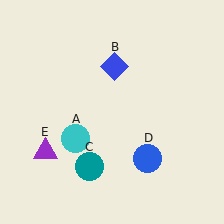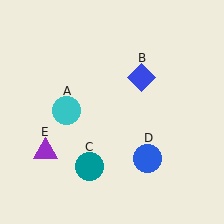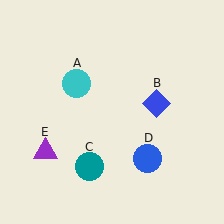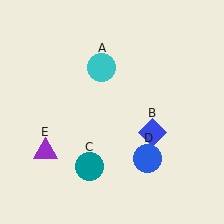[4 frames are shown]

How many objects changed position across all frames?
2 objects changed position: cyan circle (object A), blue diamond (object B).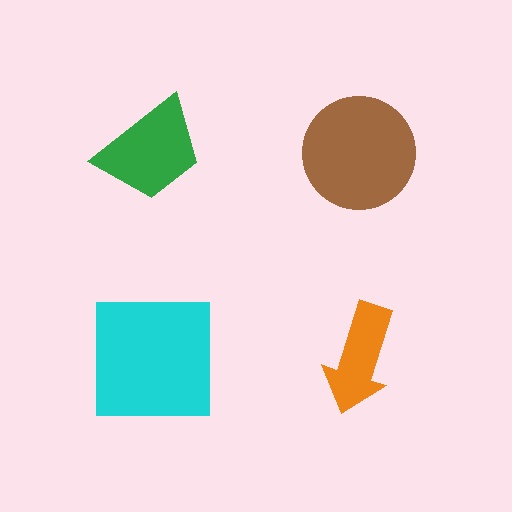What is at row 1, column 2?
A brown circle.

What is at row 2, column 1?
A cyan square.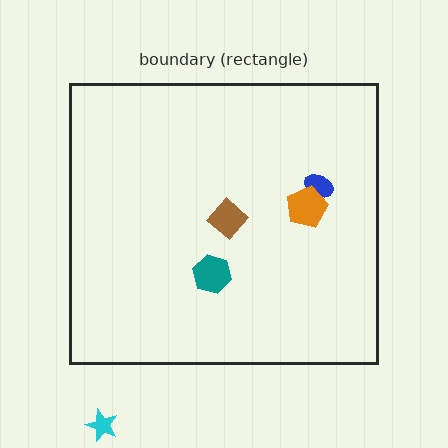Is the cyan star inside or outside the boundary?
Outside.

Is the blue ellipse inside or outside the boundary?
Inside.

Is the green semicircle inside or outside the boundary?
Inside.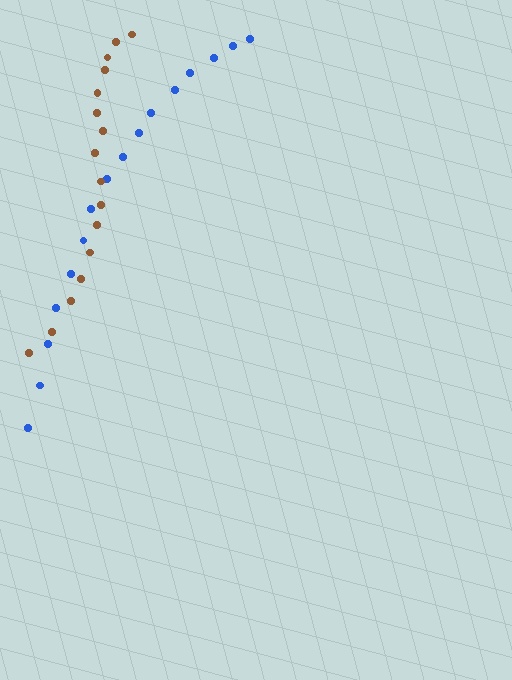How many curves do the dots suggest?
There are 2 distinct paths.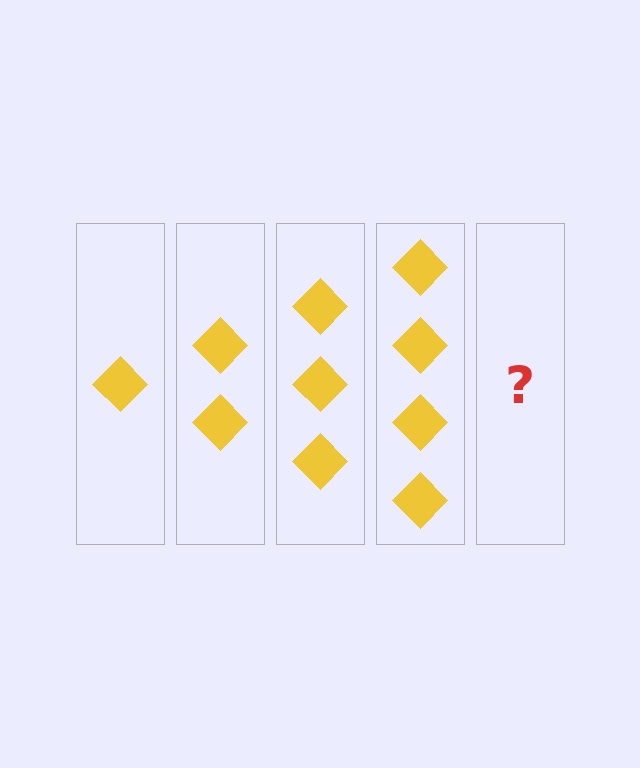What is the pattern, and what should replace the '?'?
The pattern is that each step adds one more diamond. The '?' should be 5 diamonds.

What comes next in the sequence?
The next element should be 5 diamonds.